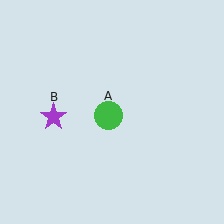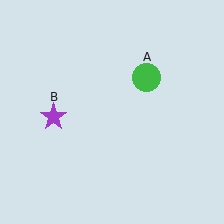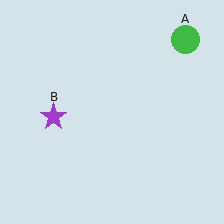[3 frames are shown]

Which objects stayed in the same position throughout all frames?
Purple star (object B) remained stationary.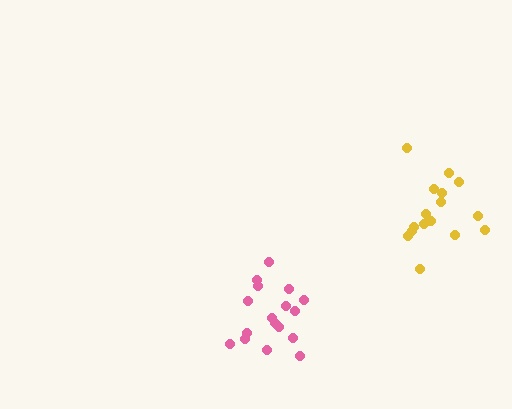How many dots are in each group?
Group 1: 17 dots, Group 2: 16 dots (33 total).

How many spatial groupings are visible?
There are 2 spatial groupings.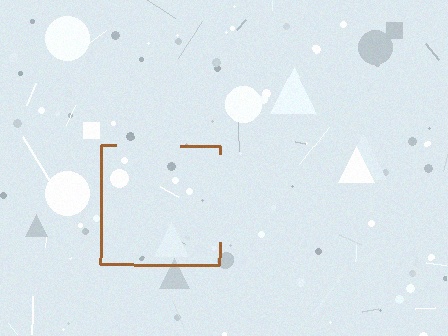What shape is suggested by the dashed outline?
The dashed outline suggests a square.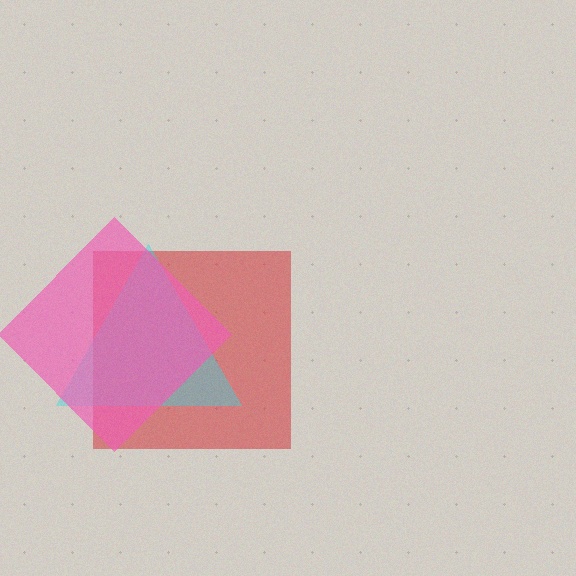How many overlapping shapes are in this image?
There are 3 overlapping shapes in the image.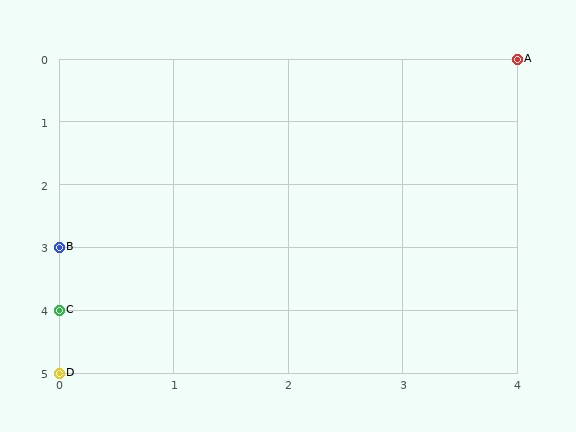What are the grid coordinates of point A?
Point A is at grid coordinates (4, 0).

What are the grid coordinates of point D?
Point D is at grid coordinates (0, 5).